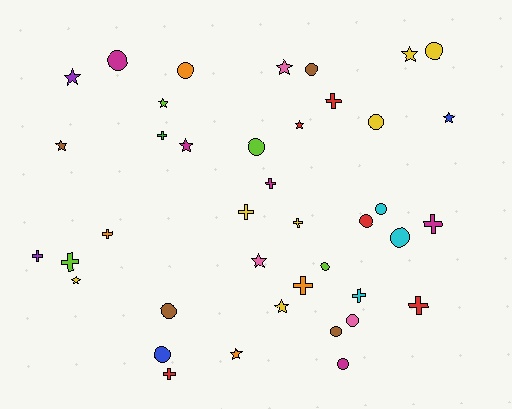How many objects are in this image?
There are 40 objects.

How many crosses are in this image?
There are 13 crosses.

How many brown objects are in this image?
There are 4 brown objects.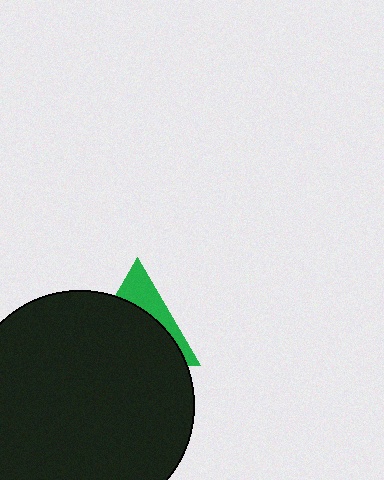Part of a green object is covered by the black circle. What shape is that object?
It is a triangle.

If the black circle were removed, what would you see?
You would see the complete green triangle.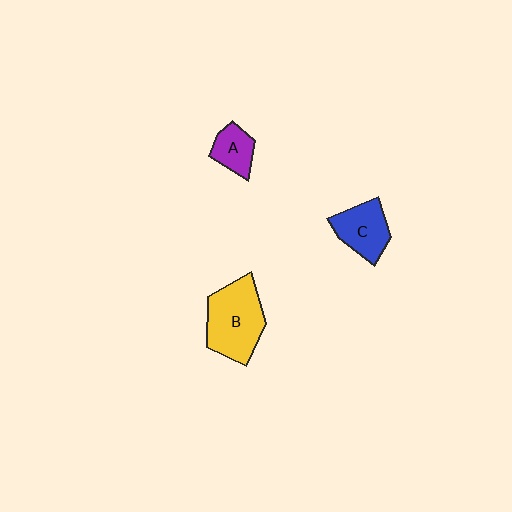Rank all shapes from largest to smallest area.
From largest to smallest: B (yellow), C (blue), A (purple).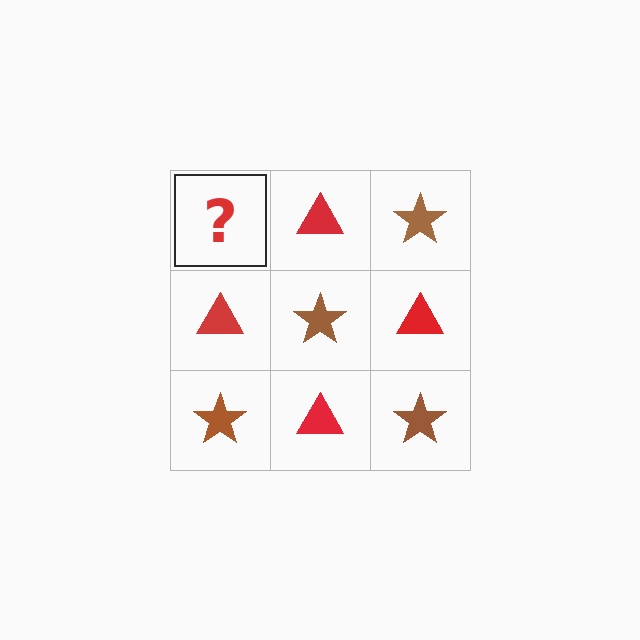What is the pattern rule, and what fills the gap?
The rule is that it alternates brown star and red triangle in a checkerboard pattern. The gap should be filled with a brown star.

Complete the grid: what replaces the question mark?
The question mark should be replaced with a brown star.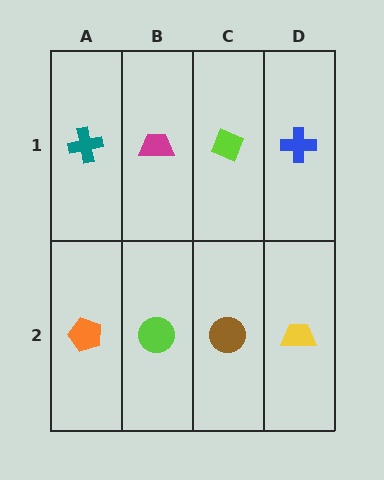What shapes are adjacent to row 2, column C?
A lime diamond (row 1, column C), a lime circle (row 2, column B), a yellow trapezoid (row 2, column D).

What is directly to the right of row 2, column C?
A yellow trapezoid.